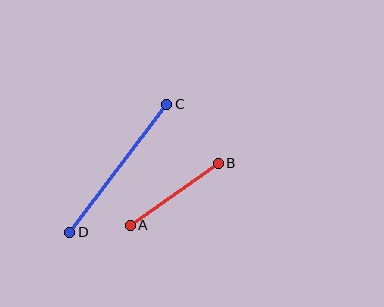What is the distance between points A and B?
The distance is approximately 107 pixels.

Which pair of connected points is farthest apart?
Points C and D are farthest apart.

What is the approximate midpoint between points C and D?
The midpoint is at approximately (118, 168) pixels.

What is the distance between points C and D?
The distance is approximately 161 pixels.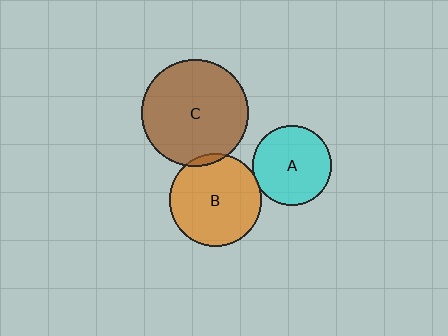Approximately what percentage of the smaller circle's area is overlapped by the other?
Approximately 5%.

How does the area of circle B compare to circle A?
Approximately 1.3 times.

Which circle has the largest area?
Circle C (brown).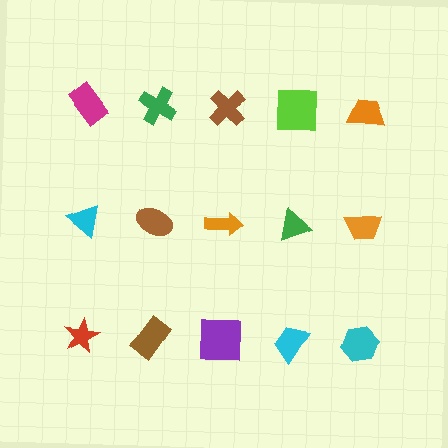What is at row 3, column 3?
A purple square.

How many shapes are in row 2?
5 shapes.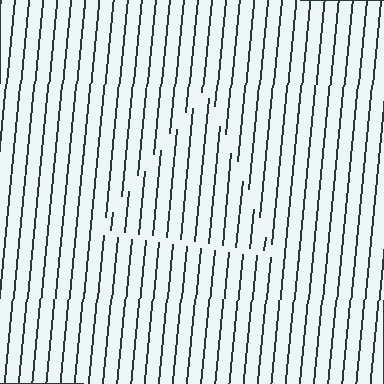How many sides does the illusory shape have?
3 sides — the line-ends trace a triangle.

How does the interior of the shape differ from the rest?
The interior of the shape contains the same grating, shifted by half a period — the contour is defined by the phase discontinuity where line-ends from the inner and outer gratings abut.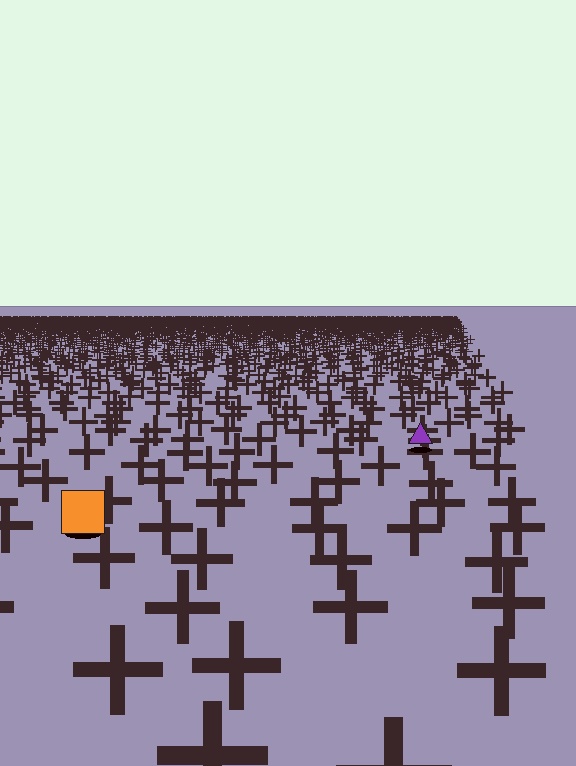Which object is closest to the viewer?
The orange square is closest. The texture marks near it are larger and more spread out.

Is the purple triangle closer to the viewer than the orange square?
No. The orange square is closer — you can tell from the texture gradient: the ground texture is coarser near it.